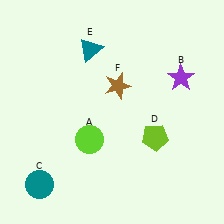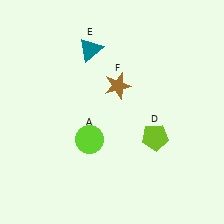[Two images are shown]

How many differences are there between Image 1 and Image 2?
There are 2 differences between the two images.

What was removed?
The teal circle (C), the purple star (B) were removed in Image 2.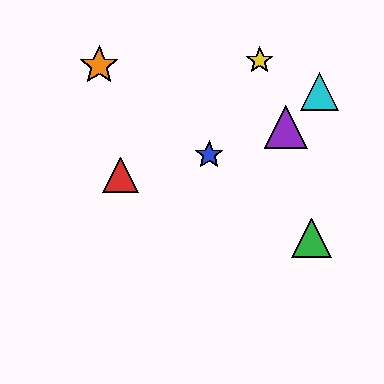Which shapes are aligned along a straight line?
The blue star, the green triangle, the orange star are aligned along a straight line.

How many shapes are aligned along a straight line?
3 shapes (the blue star, the green triangle, the orange star) are aligned along a straight line.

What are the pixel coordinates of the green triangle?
The green triangle is at (312, 238).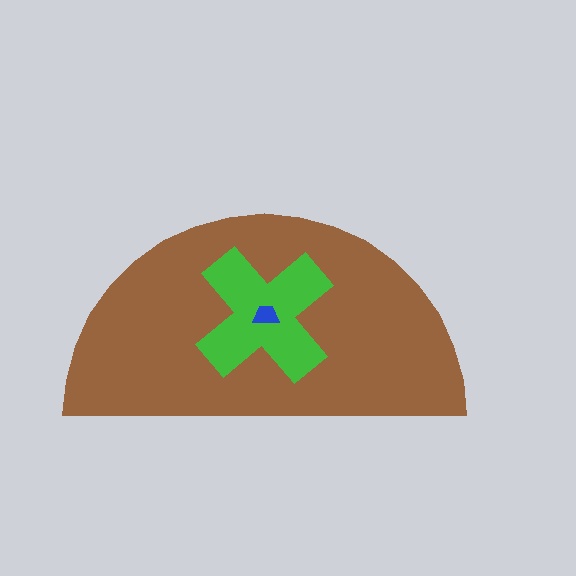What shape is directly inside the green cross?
The blue trapezoid.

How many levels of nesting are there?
3.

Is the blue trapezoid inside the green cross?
Yes.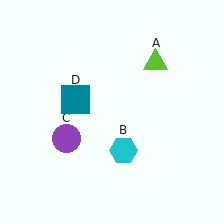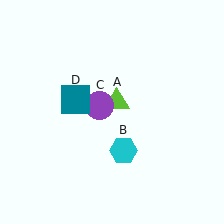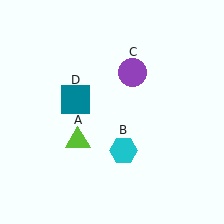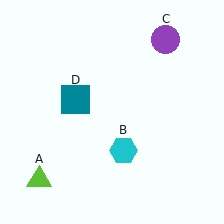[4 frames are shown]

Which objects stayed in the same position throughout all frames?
Cyan hexagon (object B) and teal square (object D) remained stationary.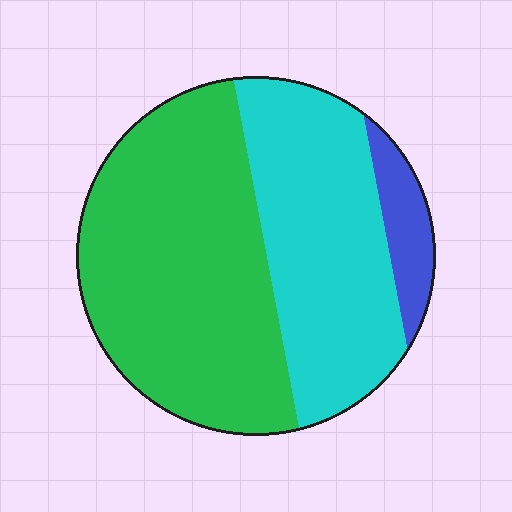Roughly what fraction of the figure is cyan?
Cyan covers around 40% of the figure.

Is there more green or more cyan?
Green.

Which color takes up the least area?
Blue, at roughly 10%.